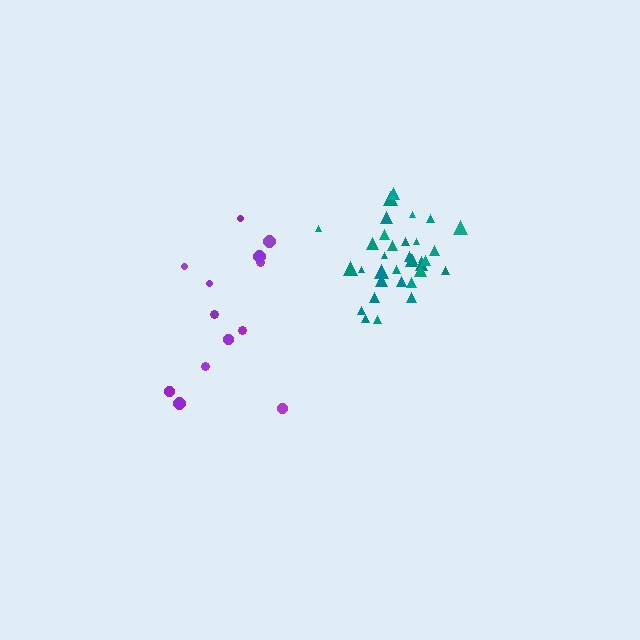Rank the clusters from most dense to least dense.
teal, purple.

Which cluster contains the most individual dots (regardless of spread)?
Teal (34).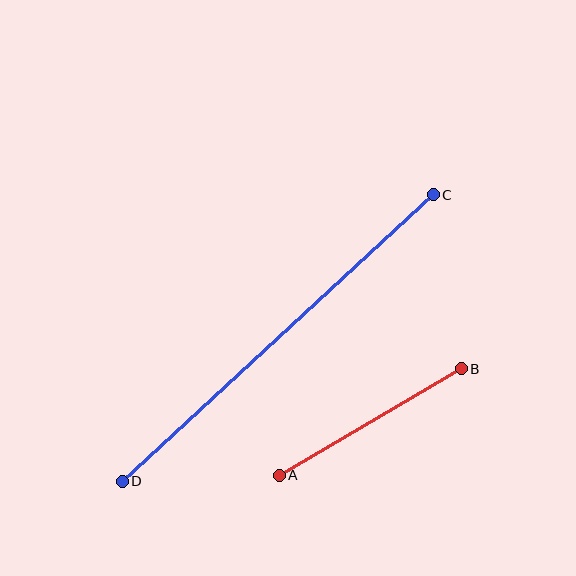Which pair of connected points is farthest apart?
Points C and D are farthest apart.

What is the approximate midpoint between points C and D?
The midpoint is at approximately (278, 338) pixels.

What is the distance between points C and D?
The distance is approximately 423 pixels.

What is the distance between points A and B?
The distance is approximately 211 pixels.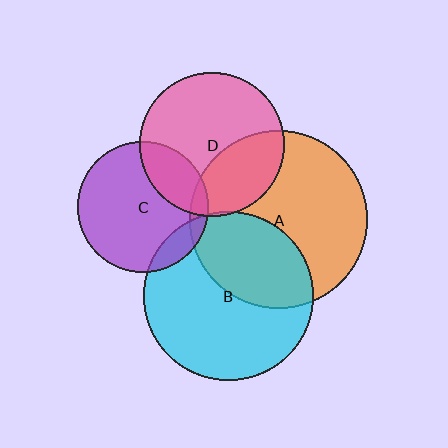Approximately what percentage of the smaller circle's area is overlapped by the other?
Approximately 40%.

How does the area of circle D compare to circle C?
Approximately 1.2 times.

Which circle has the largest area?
Circle A (orange).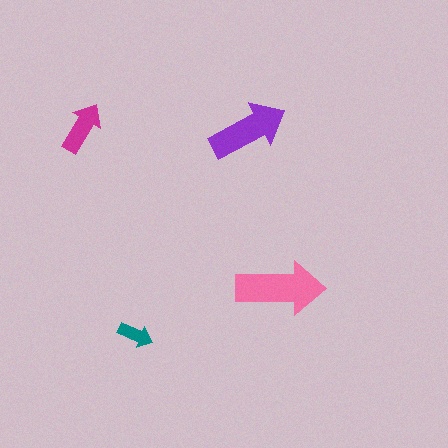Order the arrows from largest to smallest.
the pink one, the purple one, the magenta one, the teal one.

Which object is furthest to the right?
The pink arrow is rightmost.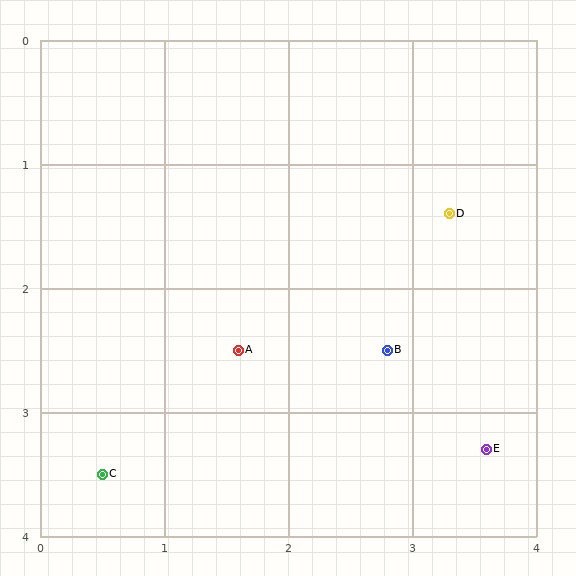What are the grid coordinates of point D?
Point D is at approximately (3.3, 1.4).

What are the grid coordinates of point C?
Point C is at approximately (0.5, 3.5).